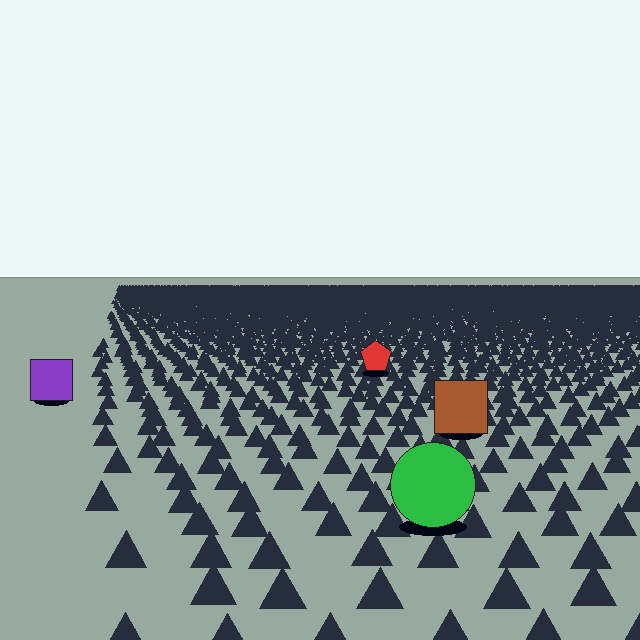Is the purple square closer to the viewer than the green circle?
No. The green circle is closer — you can tell from the texture gradient: the ground texture is coarser near it.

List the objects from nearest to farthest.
From nearest to farthest: the green circle, the brown square, the purple square, the red pentagon.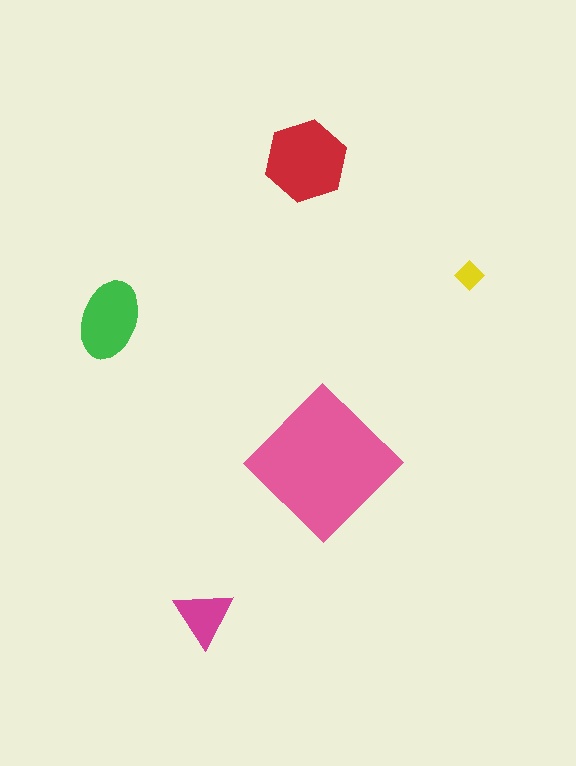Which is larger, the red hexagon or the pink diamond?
The pink diamond.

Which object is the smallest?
The yellow diamond.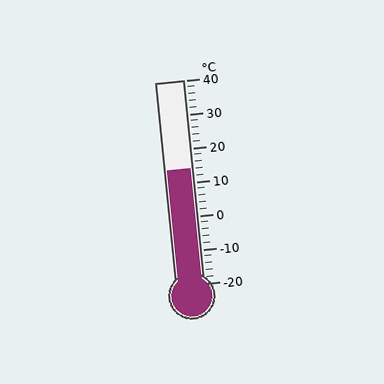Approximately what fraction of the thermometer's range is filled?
The thermometer is filled to approximately 55% of its range.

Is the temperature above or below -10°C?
The temperature is above -10°C.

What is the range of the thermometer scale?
The thermometer scale ranges from -20°C to 40°C.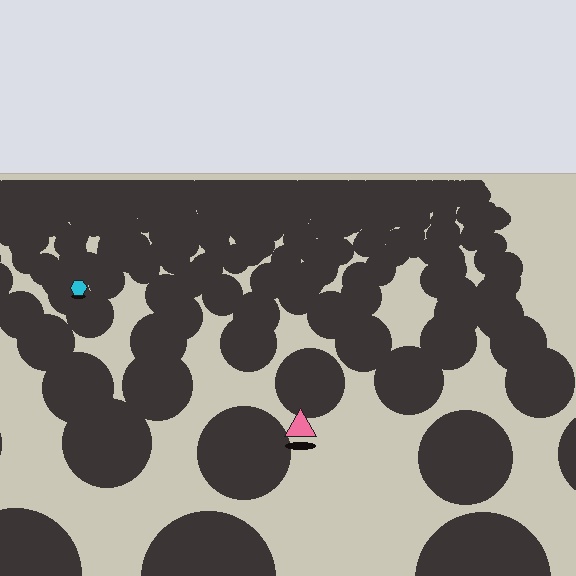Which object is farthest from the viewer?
The cyan hexagon is farthest from the viewer. It appears smaller and the ground texture around it is denser.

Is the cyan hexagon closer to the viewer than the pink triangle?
No. The pink triangle is closer — you can tell from the texture gradient: the ground texture is coarser near it.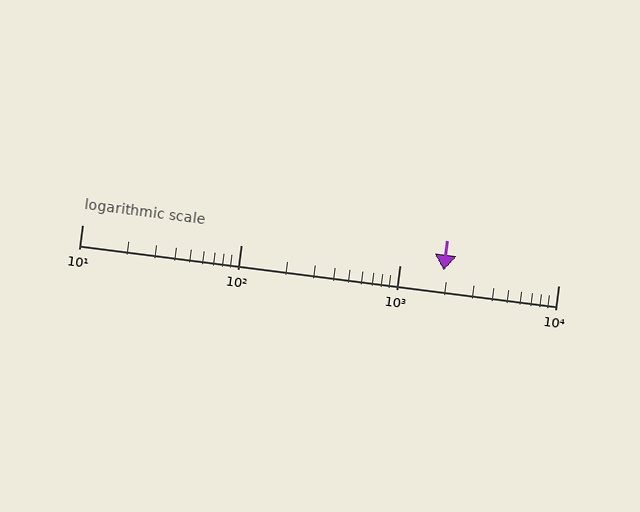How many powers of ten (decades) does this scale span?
The scale spans 3 decades, from 10 to 10000.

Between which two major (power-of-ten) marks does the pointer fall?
The pointer is between 1000 and 10000.